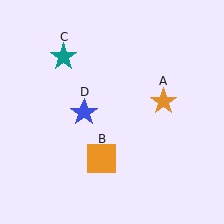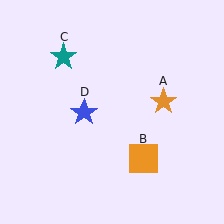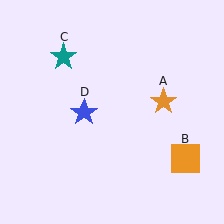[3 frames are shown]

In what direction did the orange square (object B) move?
The orange square (object B) moved right.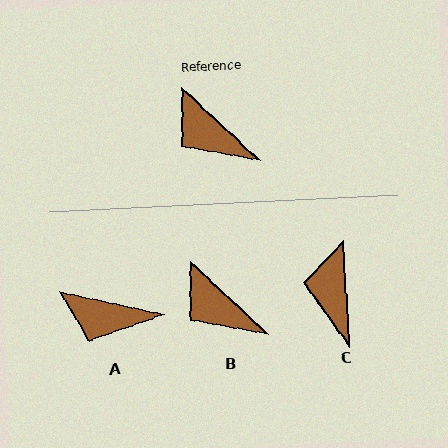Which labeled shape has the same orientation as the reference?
B.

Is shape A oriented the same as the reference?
No, it is off by about 30 degrees.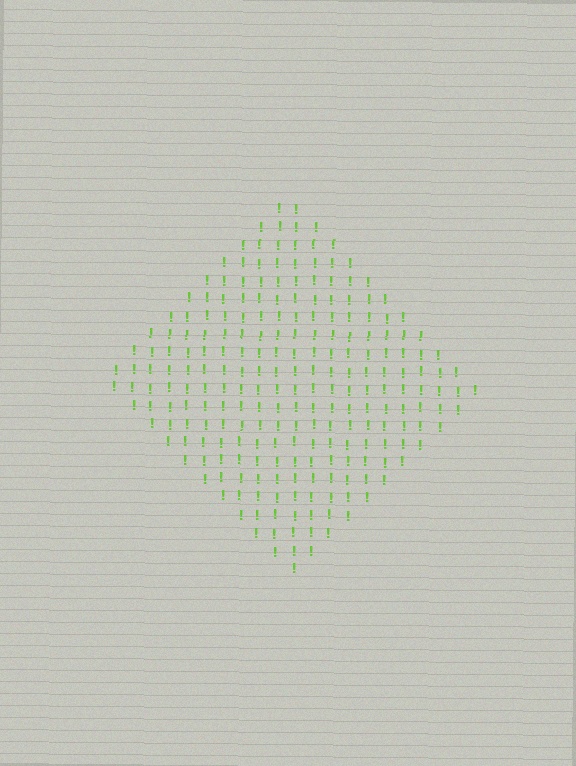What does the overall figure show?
The overall figure shows a diamond.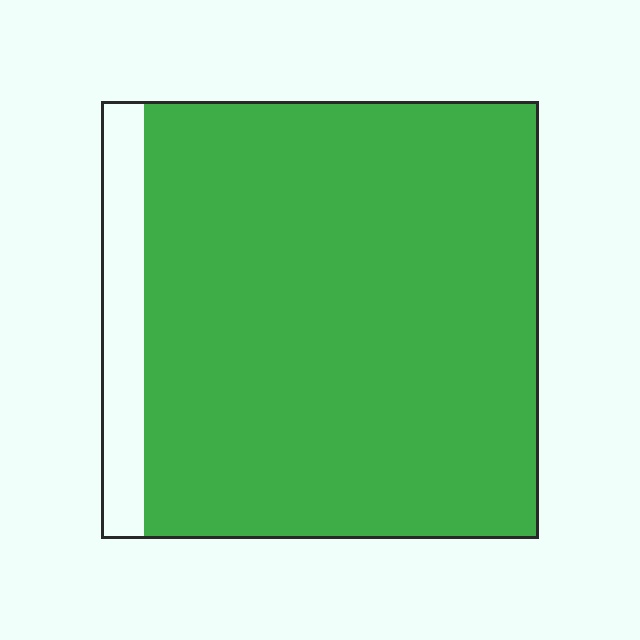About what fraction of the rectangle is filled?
About nine tenths (9/10).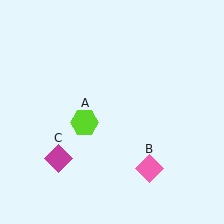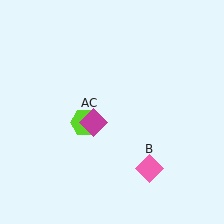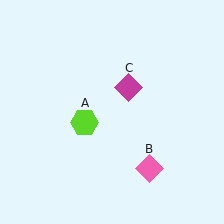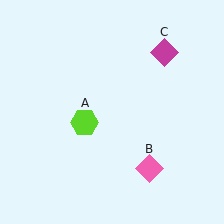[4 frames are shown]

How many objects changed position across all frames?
1 object changed position: magenta diamond (object C).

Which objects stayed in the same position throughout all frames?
Lime hexagon (object A) and pink diamond (object B) remained stationary.